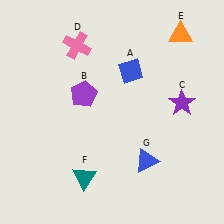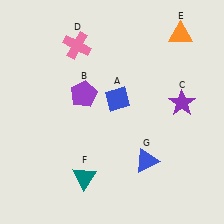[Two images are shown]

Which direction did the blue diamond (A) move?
The blue diamond (A) moved down.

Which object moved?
The blue diamond (A) moved down.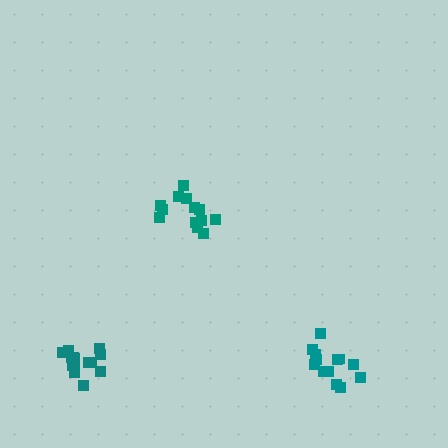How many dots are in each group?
Group 1: 14 dots, Group 2: 13 dots, Group 3: 13 dots (40 total).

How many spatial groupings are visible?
There are 3 spatial groupings.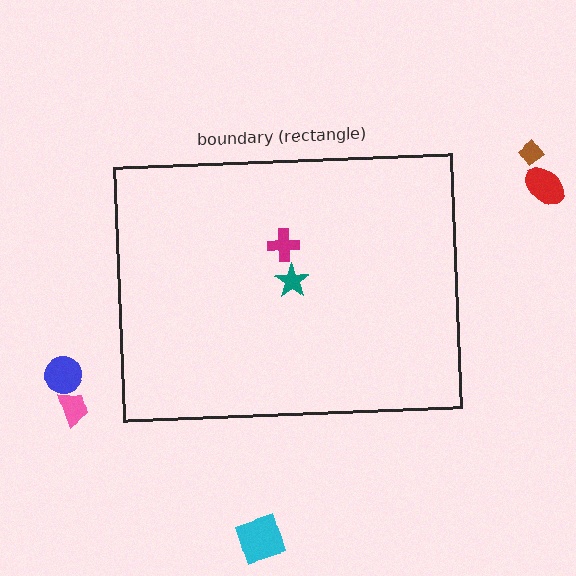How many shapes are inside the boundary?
2 inside, 5 outside.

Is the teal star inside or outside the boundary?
Inside.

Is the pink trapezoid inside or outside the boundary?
Outside.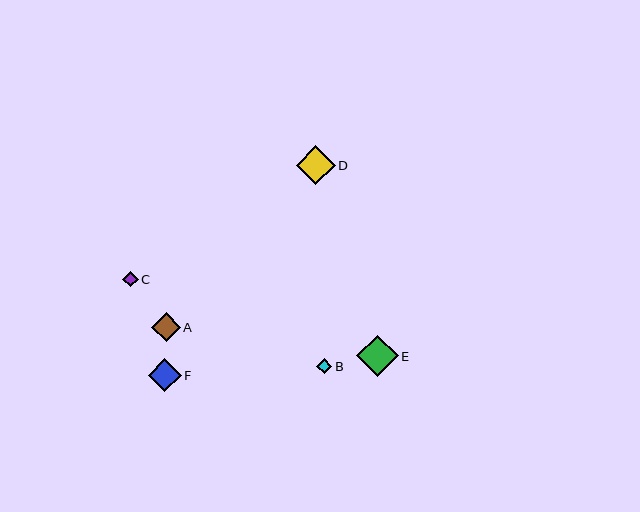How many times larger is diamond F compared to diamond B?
Diamond F is approximately 2.1 times the size of diamond B.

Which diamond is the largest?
Diamond E is the largest with a size of approximately 41 pixels.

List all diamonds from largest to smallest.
From largest to smallest: E, D, F, A, C, B.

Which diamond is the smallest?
Diamond B is the smallest with a size of approximately 15 pixels.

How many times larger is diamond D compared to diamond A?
Diamond D is approximately 1.3 times the size of diamond A.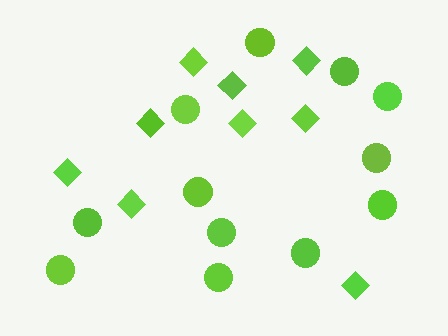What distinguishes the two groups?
There are 2 groups: one group of diamonds (9) and one group of circles (12).